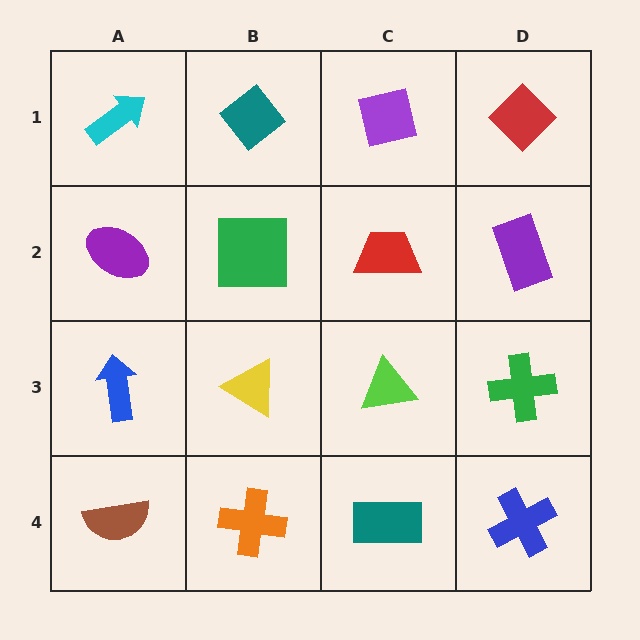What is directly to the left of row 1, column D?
A purple square.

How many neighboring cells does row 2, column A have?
3.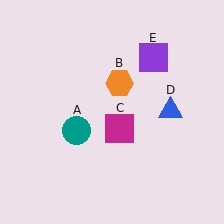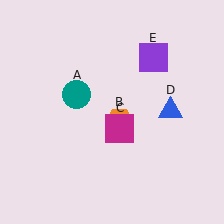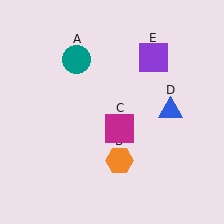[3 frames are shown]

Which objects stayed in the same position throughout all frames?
Magenta square (object C) and blue triangle (object D) and purple square (object E) remained stationary.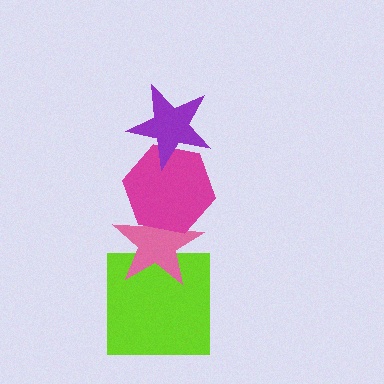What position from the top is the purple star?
The purple star is 1st from the top.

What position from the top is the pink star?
The pink star is 3rd from the top.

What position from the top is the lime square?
The lime square is 4th from the top.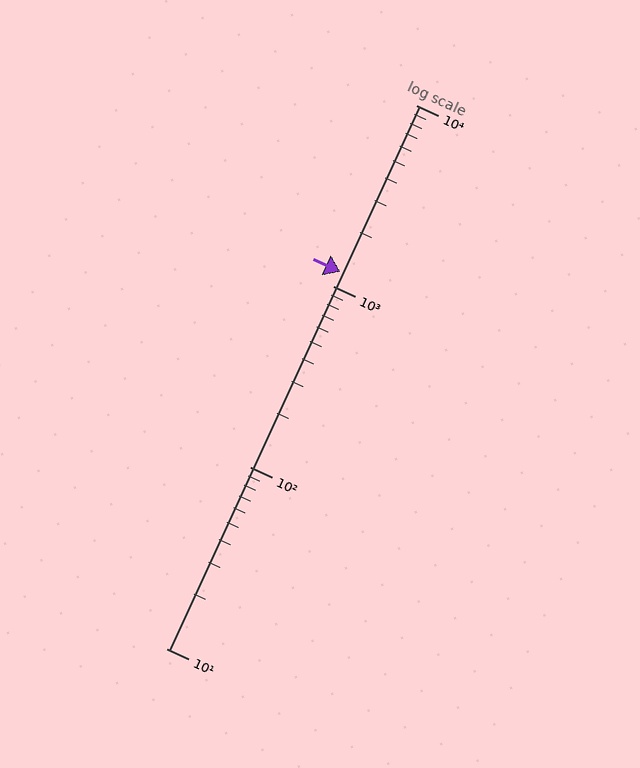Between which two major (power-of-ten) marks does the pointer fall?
The pointer is between 1000 and 10000.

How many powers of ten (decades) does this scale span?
The scale spans 3 decades, from 10 to 10000.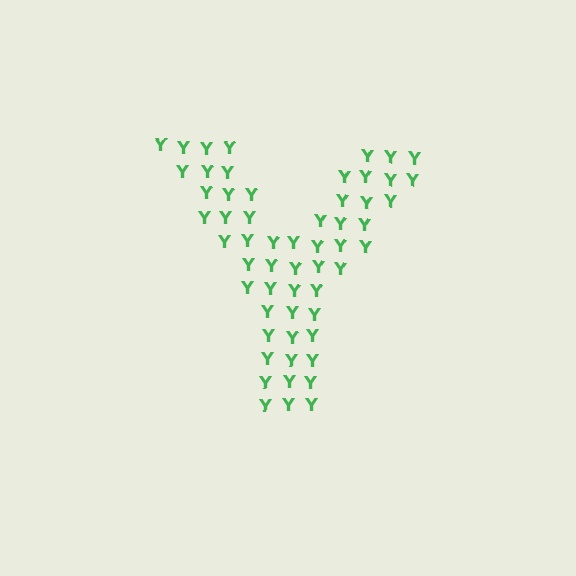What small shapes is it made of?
It is made of small letter Y's.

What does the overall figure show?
The overall figure shows the letter Y.